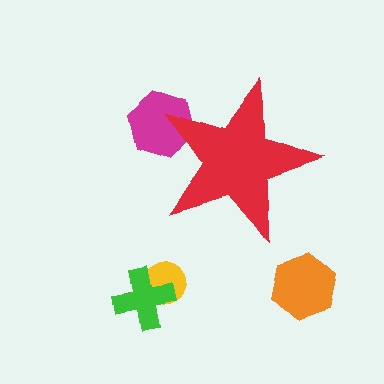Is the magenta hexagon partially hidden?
Yes, the magenta hexagon is partially hidden behind the red star.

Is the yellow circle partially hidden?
No, the yellow circle is fully visible.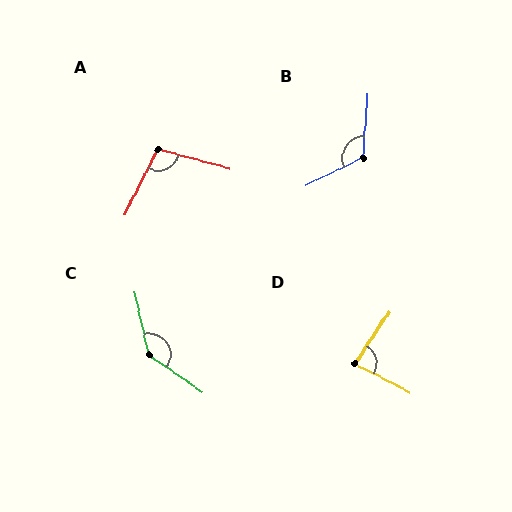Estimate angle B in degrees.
Approximately 119 degrees.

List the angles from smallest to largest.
D (84°), A (102°), B (119°), C (138°).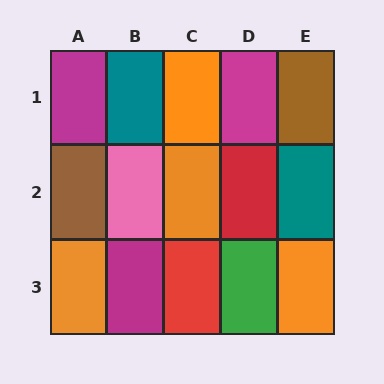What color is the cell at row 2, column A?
Brown.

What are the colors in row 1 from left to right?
Magenta, teal, orange, magenta, brown.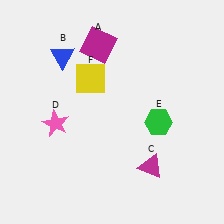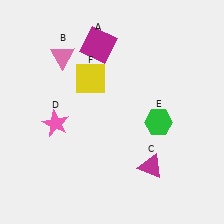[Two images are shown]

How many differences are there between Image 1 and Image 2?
There is 1 difference between the two images.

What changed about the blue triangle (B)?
In Image 1, B is blue. In Image 2, it changed to pink.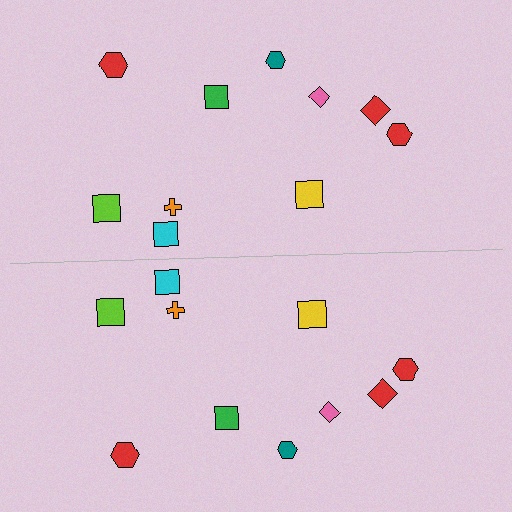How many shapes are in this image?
There are 20 shapes in this image.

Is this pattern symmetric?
Yes, this pattern has bilateral (reflection) symmetry.